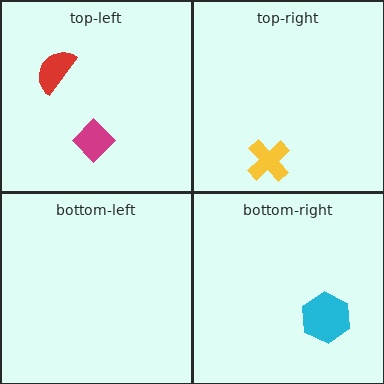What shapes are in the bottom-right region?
The cyan hexagon.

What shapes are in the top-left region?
The red semicircle, the magenta diamond.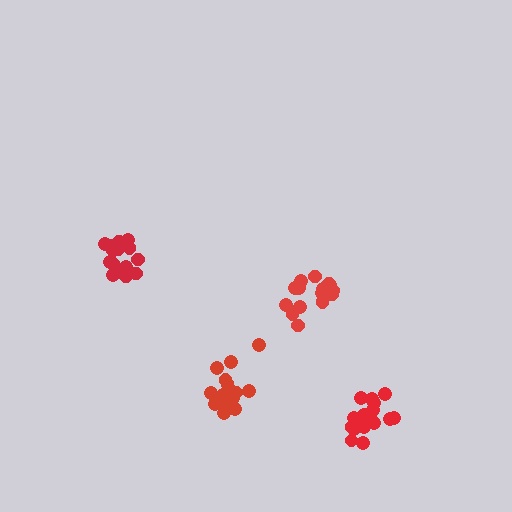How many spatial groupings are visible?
There are 4 spatial groupings.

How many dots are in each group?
Group 1: 16 dots, Group 2: 16 dots, Group 3: 17 dots, Group 4: 15 dots (64 total).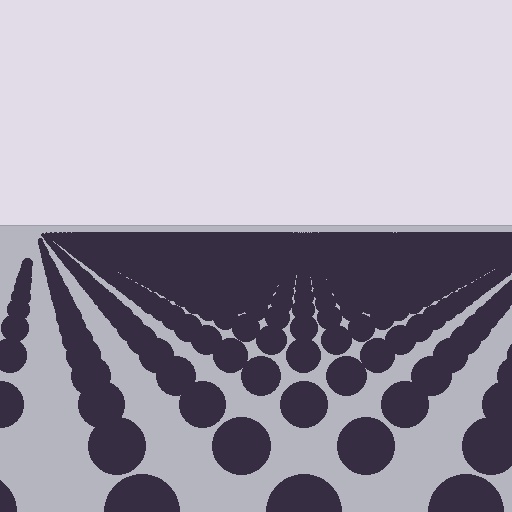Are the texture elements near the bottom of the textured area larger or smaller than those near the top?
Larger. Near the bottom, elements are closer to the viewer and appear at a bigger on-screen size.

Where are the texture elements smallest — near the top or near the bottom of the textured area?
Near the top.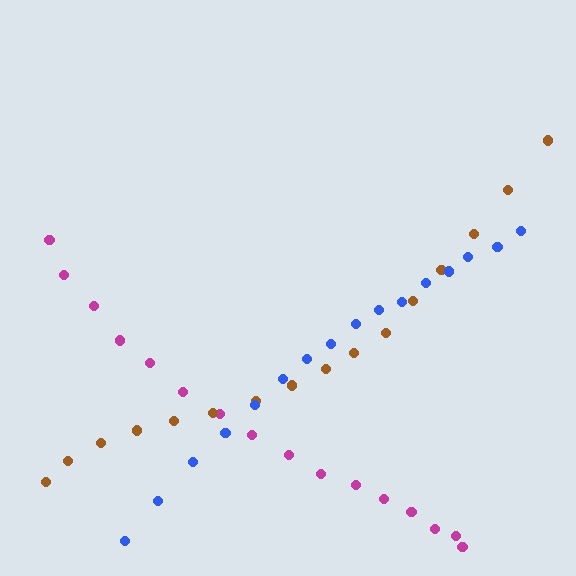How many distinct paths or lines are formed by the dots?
There are 3 distinct paths.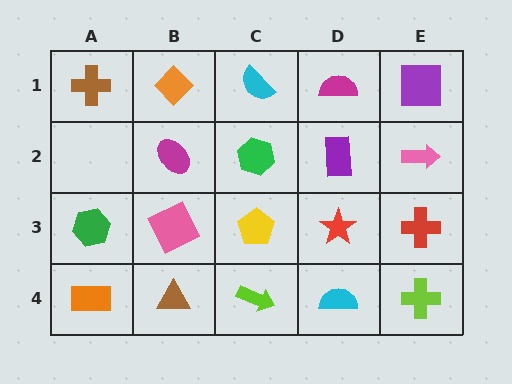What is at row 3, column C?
A yellow pentagon.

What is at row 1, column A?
A brown cross.